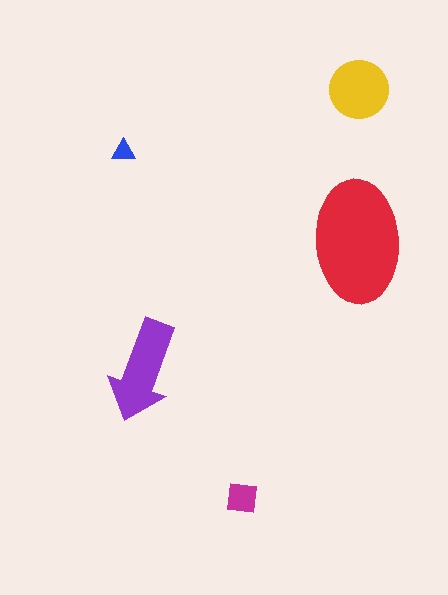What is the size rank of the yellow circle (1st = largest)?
3rd.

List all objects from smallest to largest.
The blue triangle, the magenta square, the yellow circle, the purple arrow, the red ellipse.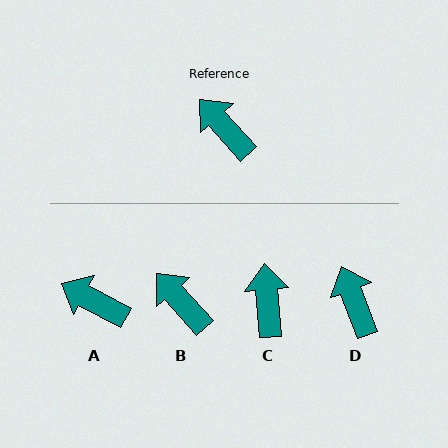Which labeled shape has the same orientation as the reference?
B.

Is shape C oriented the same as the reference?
No, it is off by about 37 degrees.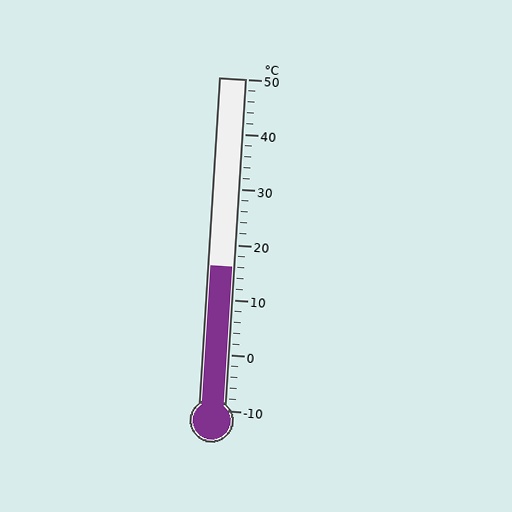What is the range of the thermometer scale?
The thermometer scale ranges from -10°C to 50°C.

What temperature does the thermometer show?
The thermometer shows approximately 16°C.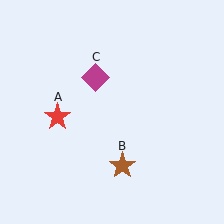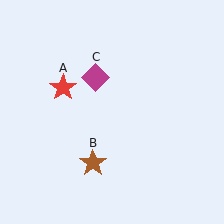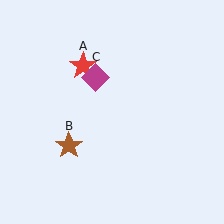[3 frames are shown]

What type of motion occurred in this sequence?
The red star (object A), brown star (object B) rotated clockwise around the center of the scene.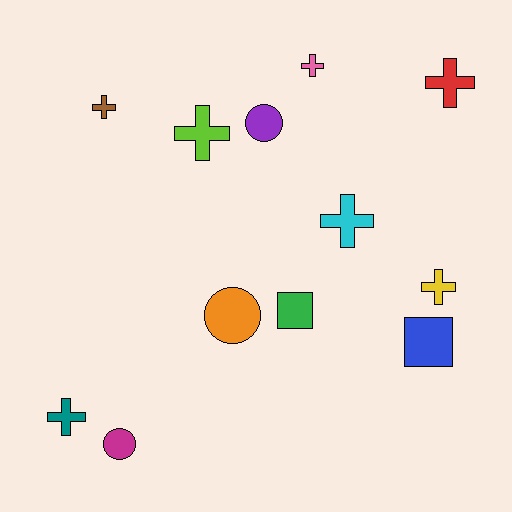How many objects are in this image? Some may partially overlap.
There are 12 objects.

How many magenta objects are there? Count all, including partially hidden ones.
There is 1 magenta object.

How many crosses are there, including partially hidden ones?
There are 7 crosses.